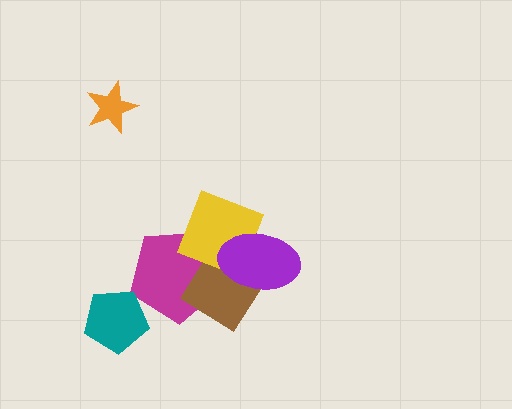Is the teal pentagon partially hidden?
No, no other shape covers it.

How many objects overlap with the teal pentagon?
0 objects overlap with the teal pentagon.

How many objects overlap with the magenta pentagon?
2 objects overlap with the magenta pentagon.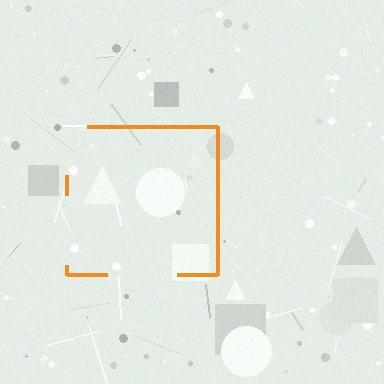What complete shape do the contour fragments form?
The contour fragments form a square.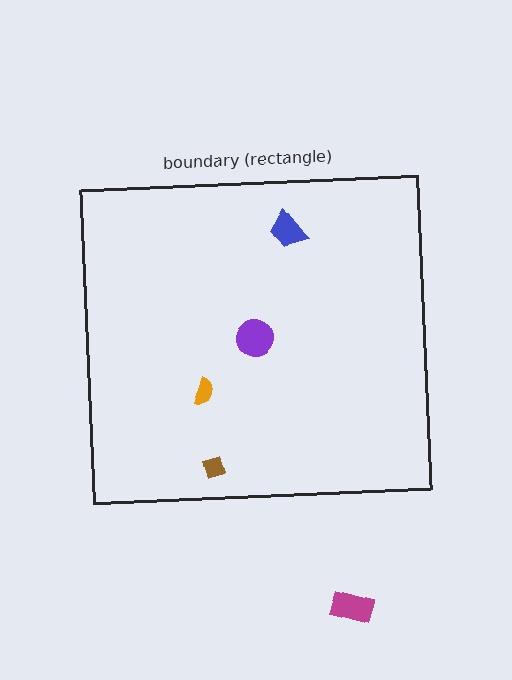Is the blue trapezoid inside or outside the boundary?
Inside.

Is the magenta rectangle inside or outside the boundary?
Outside.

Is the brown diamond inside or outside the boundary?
Inside.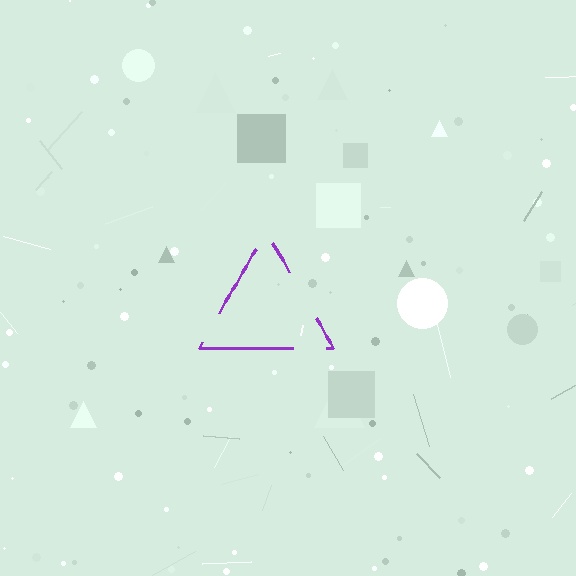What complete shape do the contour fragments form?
The contour fragments form a triangle.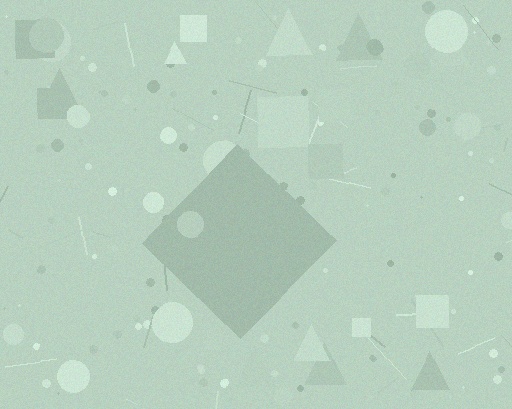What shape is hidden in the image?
A diamond is hidden in the image.